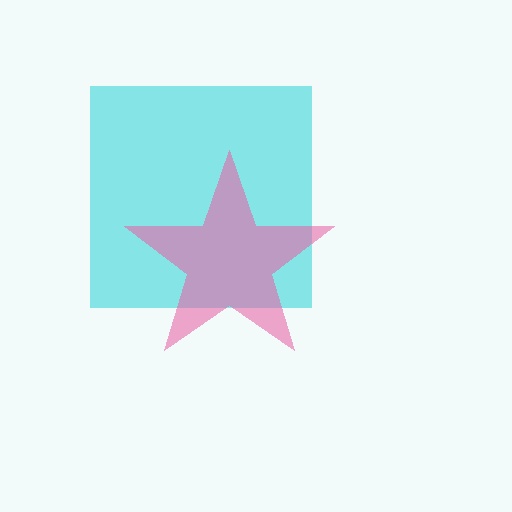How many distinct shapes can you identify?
There are 2 distinct shapes: a cyan square, a pink star.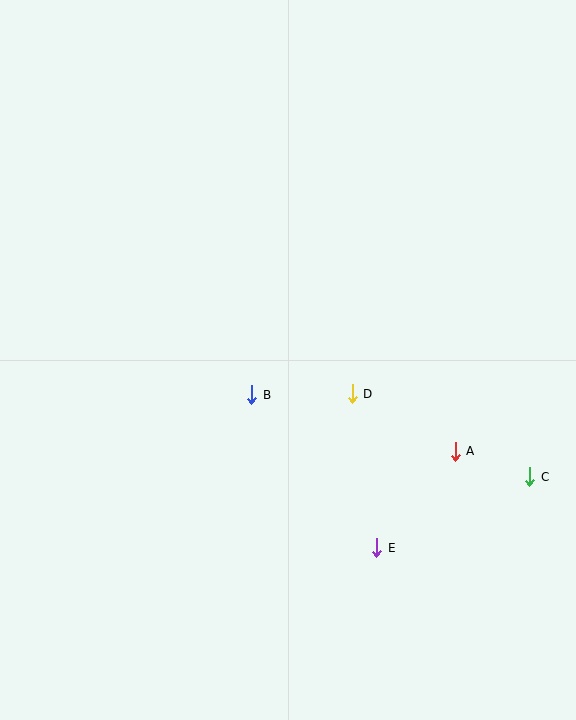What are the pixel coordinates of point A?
Point A is at (455, 451).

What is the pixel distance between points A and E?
The distance between A and E is 125 pixels.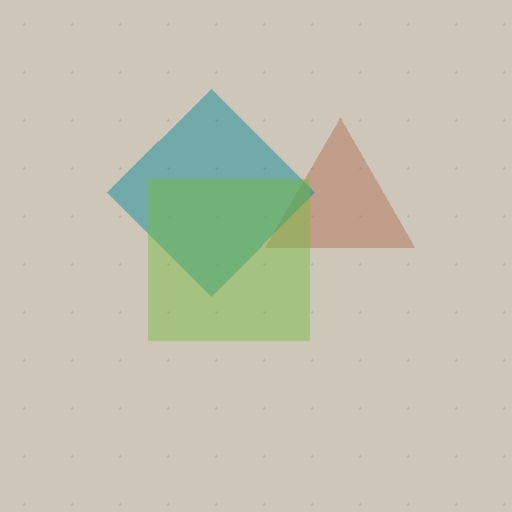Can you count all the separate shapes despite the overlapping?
Yes, there are 3 separate shapes.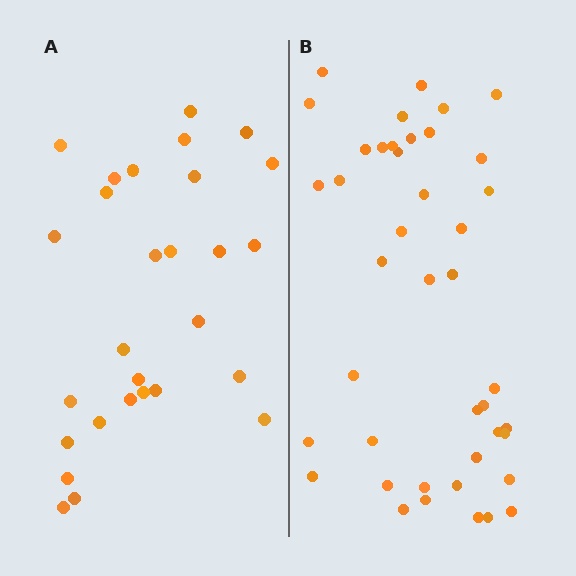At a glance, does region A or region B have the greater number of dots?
Region B (the right region) has more dots.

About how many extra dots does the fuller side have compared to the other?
Region B has approximately 15 more dots than region A.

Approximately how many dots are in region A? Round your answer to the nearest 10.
About 30 dots. (The exact count is 28, which rounds to 30.)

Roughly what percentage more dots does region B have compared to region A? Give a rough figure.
About 50% more.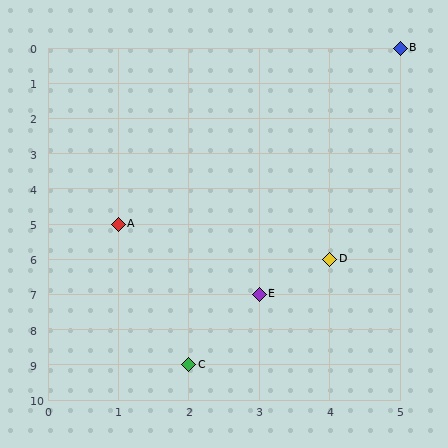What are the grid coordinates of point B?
Point B is at grid coordinates (5, 0).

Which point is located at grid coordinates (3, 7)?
Point E is at (3, 7).